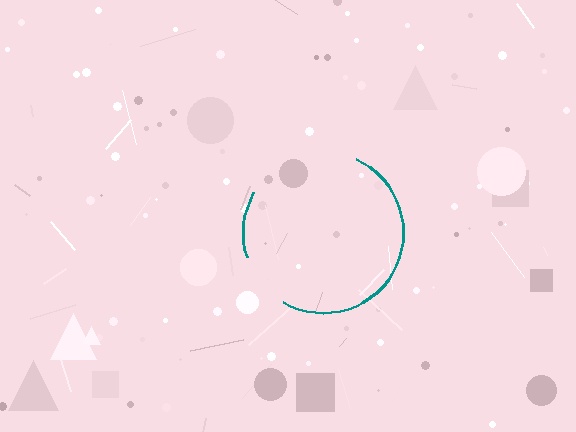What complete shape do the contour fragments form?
The contour fragments form a circle.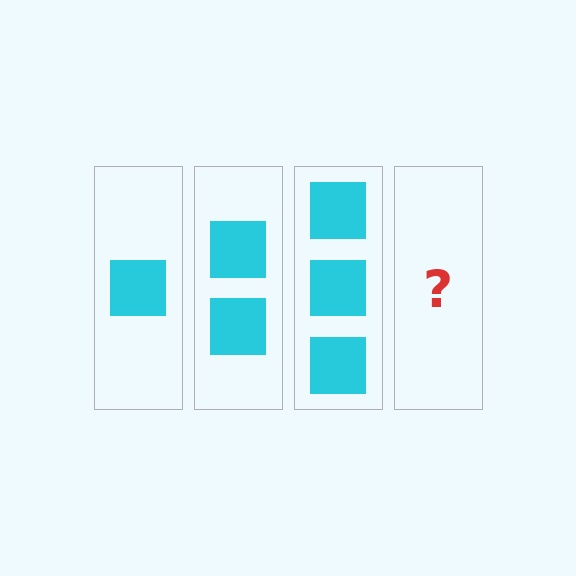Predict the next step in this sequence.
The next step is 4 squares.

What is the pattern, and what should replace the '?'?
The pattern is that each step adds one more square. The '?' should be 4 squares.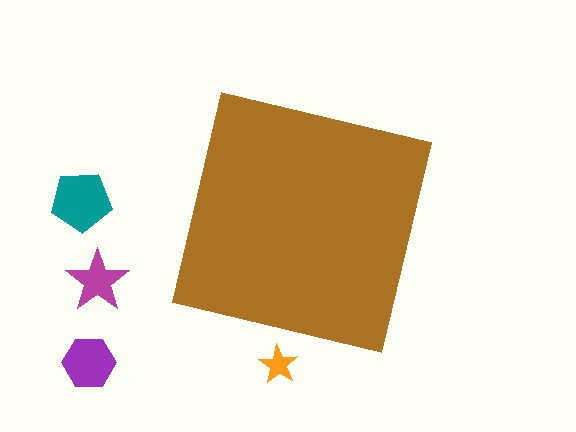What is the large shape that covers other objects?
A brown square.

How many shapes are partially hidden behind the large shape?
0 shapes are partially hidden.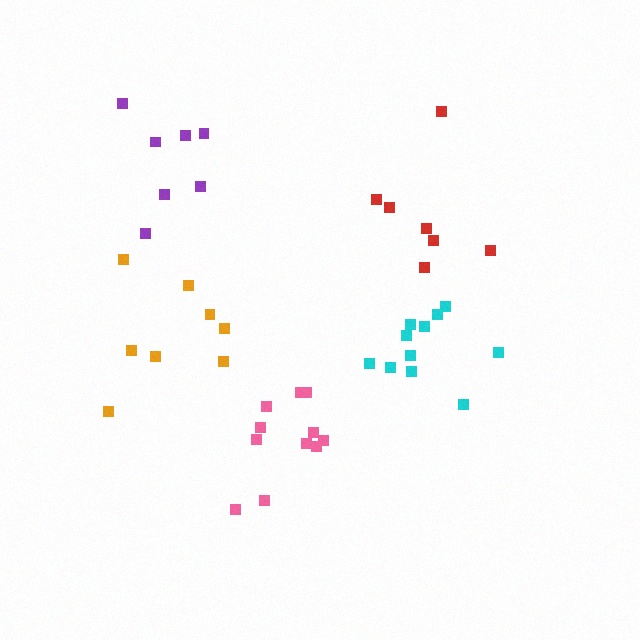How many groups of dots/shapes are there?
There are 5 groups.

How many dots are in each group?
Group 1: 7 dots, Group 2: 8 dots, Group 3: 11 dots, Group 4: 11 dots, Group 5: 7 dots (44 total).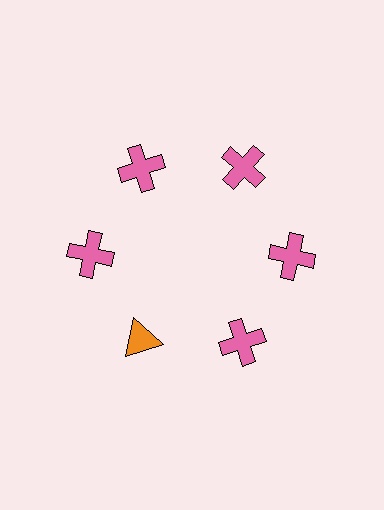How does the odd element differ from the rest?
It differs in both color (orange instead of pink) and shape (triangle instead of cross).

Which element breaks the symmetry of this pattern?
The orange triangle at roughly the 7 o'clock position breaks the symmetry. All other shapes are pink crosses.